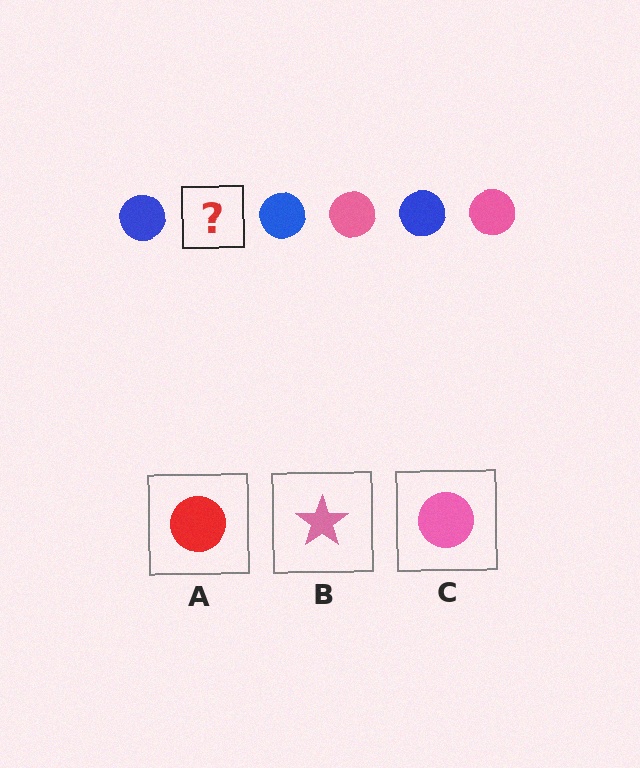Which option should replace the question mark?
Option C.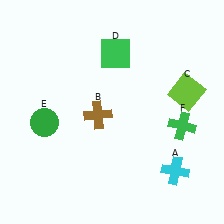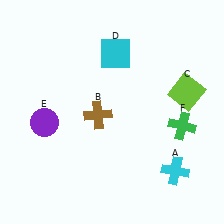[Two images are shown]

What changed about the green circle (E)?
In Image 1, E is green. In Image 2, it changed to purple.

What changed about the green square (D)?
In Image 1, D is green. In Image 2, it changed to cyan.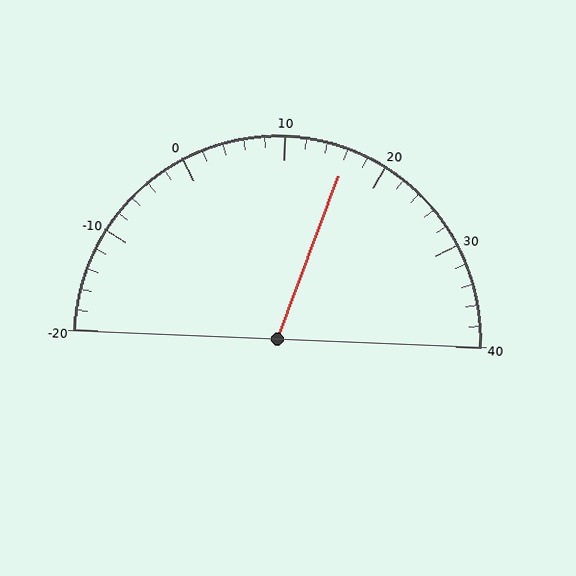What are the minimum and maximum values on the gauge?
The gauge ranges from -20 to 40.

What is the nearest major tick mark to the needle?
The nearest major tick mark is 20.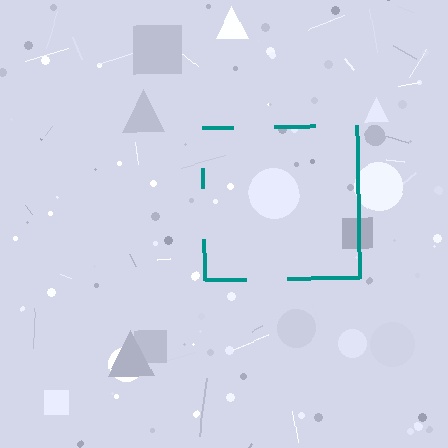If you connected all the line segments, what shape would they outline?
They would outline a square.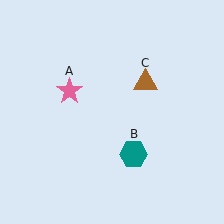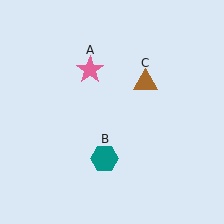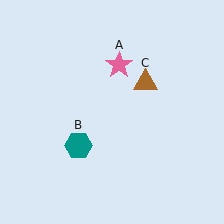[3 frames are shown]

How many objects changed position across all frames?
2 objects changed position: pink star (object A), teal hexagon (object B).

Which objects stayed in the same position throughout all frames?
Brown triangle (object C) remained stationary.